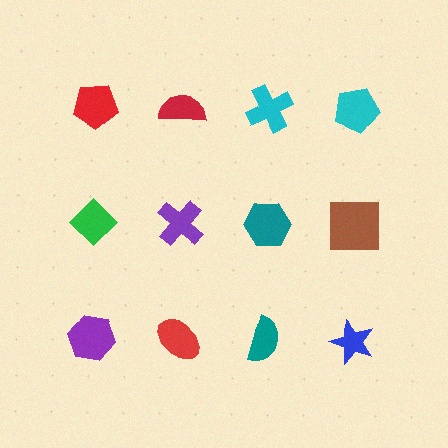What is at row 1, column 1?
A red pentagon.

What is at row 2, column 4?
A brown square.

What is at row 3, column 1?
A purple hexagon.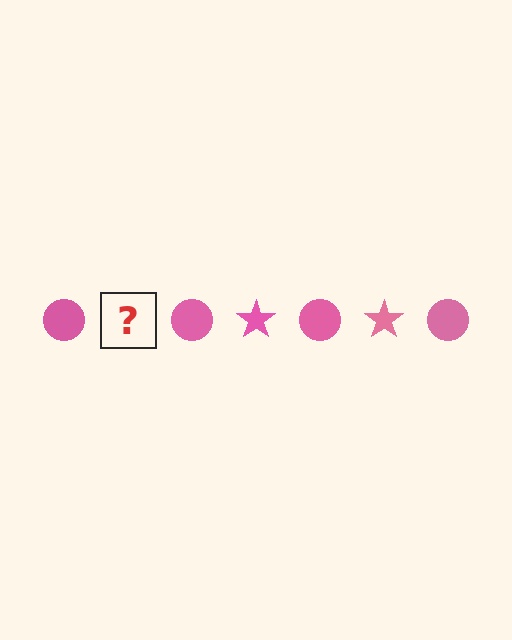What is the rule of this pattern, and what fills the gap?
The rule is that the pattern cycles through circle, star shapes in pink. The gap should be filled with a pink star.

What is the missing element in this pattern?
The missing element is a pink star.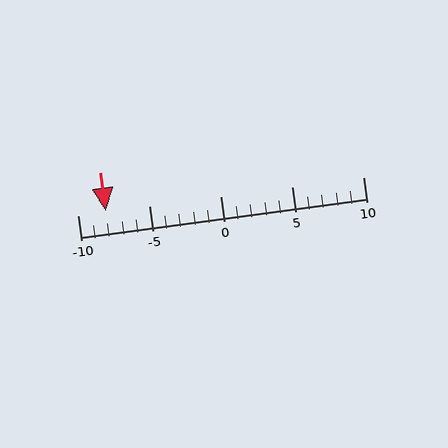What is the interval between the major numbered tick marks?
The major tick marks are spaced 5 units apart.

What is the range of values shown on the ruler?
The ruler shows values from -10 to 10.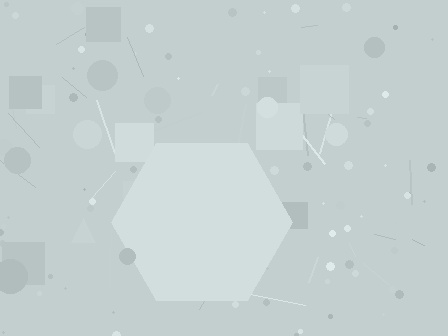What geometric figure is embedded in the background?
A hexagon is embedded in the background.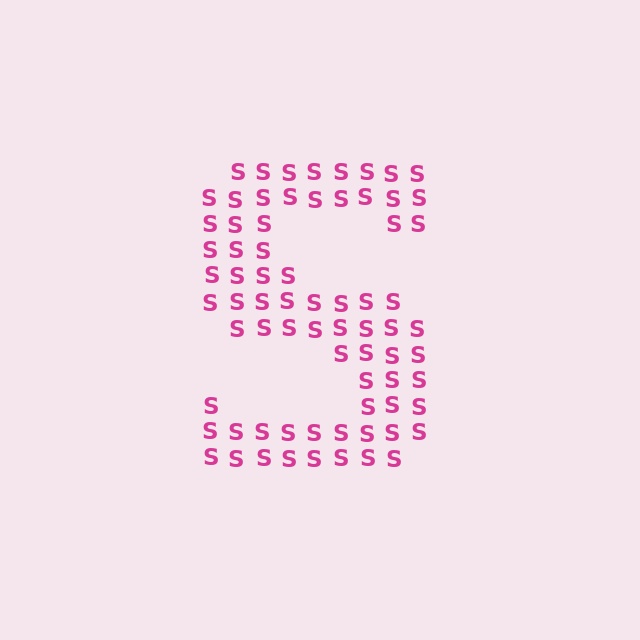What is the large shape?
The large shape is the letter S.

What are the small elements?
The small elements are letter S's.